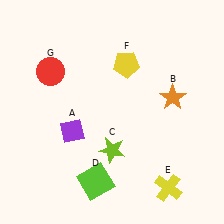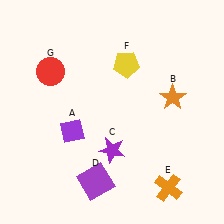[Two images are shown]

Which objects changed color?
C changed from lime to purple. D changed from lime to purple. E changed from yellow to orange.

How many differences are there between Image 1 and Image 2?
There are 3 differences between the two images.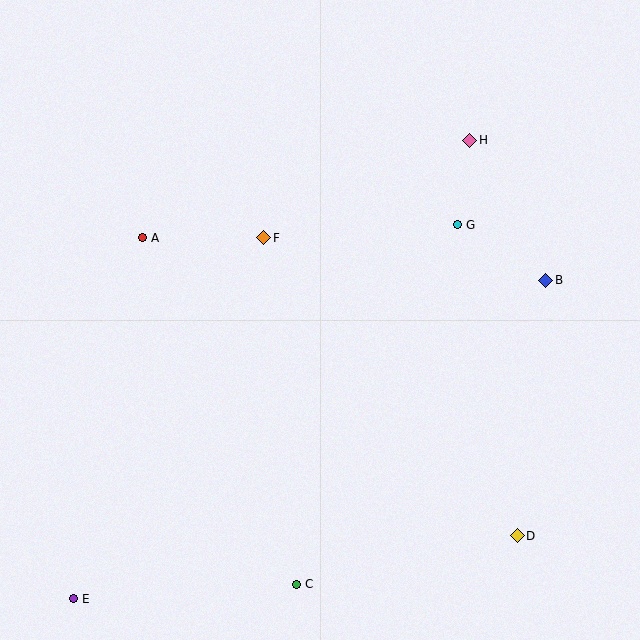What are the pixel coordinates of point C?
Point C is at (296, 584).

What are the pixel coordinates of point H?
Point H is at (470, 140).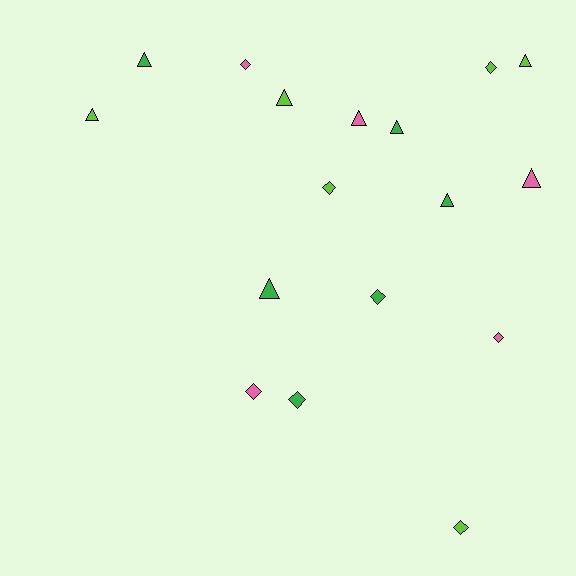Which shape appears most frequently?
Triangle, with 9 objects.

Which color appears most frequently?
Green, with 6 objects.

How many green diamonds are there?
There are 2 green diamonds.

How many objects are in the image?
There are 17 objects.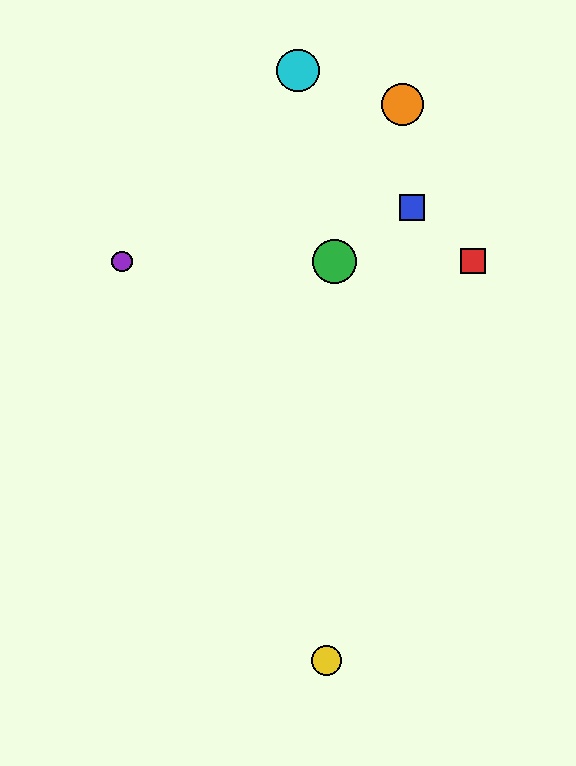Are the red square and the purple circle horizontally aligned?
Yes, both are at y≈261.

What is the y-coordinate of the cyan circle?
The cyan circle is at y≈70.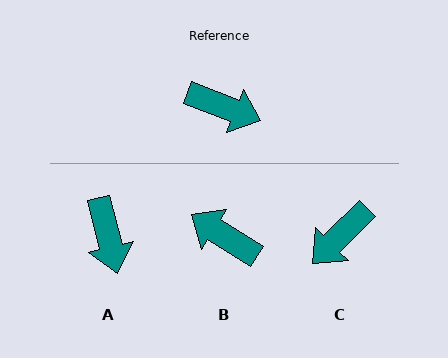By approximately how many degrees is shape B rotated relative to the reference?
Approximately 169 degrees counter-clockwise.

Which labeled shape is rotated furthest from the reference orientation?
B, about 169 degrees away.